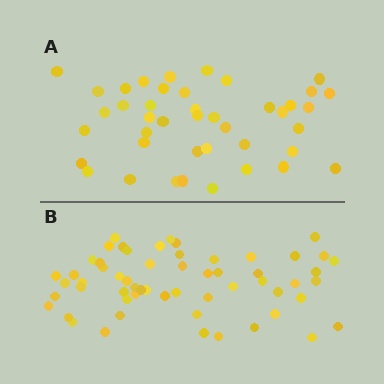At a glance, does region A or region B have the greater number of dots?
Region B (the bottom region) has more dots.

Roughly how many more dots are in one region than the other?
Region B has approximately 15 more dots than region A.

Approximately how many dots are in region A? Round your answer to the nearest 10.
About 40 dots. (The exact count is 42, which rounds to 40.)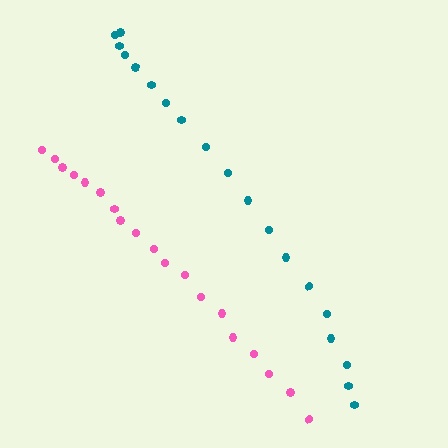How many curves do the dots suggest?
There are 2 distinct paths.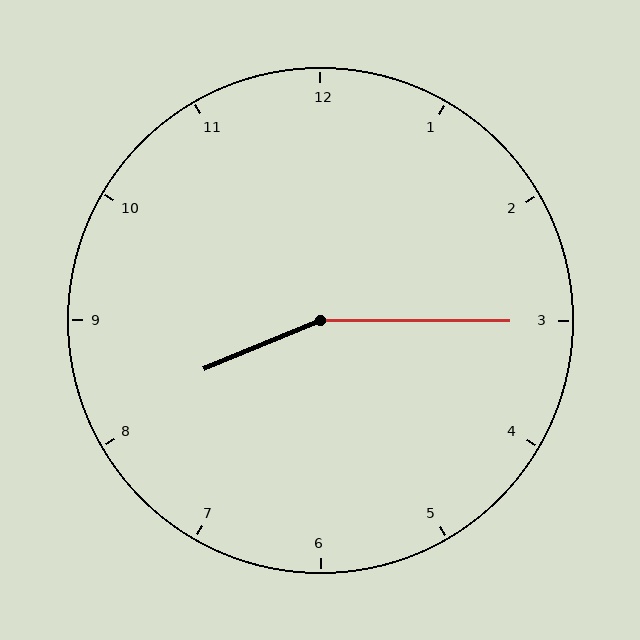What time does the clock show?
8:15.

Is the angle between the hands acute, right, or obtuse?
It is obtuse.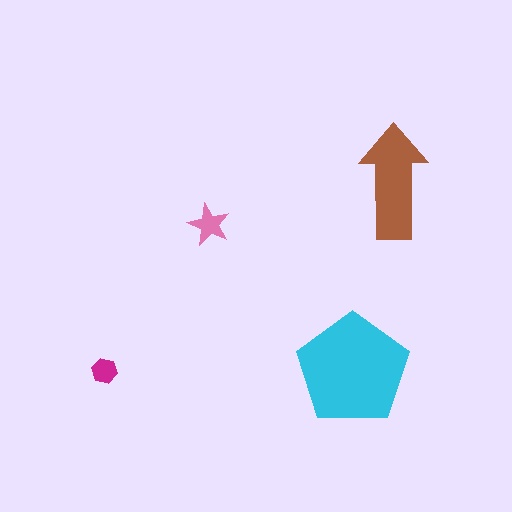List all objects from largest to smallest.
The cyan pentagon, the brown arrow, the pink star, the magenta hexagon.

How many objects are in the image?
There are 4 objects in the image.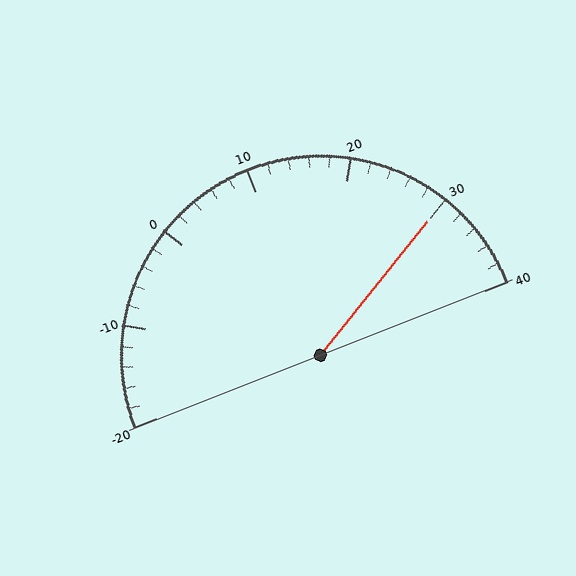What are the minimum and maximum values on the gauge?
The gauge ranges from -20 to 40.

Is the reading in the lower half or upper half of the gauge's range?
The reading is in the upper half of the range (-20 to 40).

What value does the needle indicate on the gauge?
The needle indicates approximately 30.